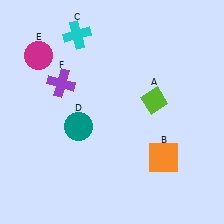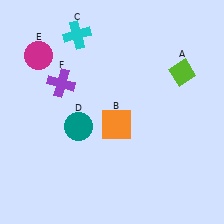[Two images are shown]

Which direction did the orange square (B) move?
The orange square (B) moved left.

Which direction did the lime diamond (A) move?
The lime diamond (A) moved up.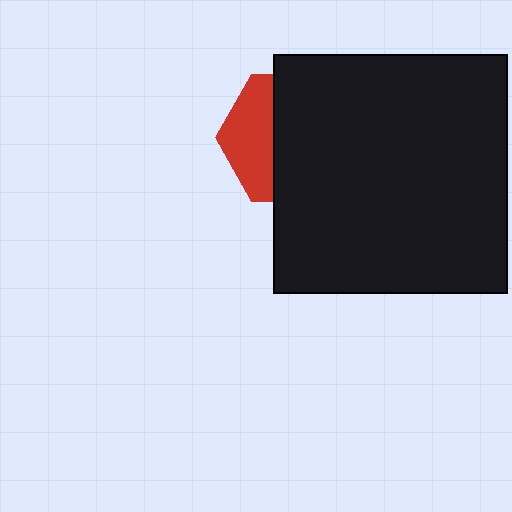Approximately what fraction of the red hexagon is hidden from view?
Roughly 63% of the red hexagon is hidden behind the black rectangle.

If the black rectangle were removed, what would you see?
You would see the complete red hexagon.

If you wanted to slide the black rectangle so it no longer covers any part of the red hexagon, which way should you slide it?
Slide it right — that is the most direct way to separate the two shapes.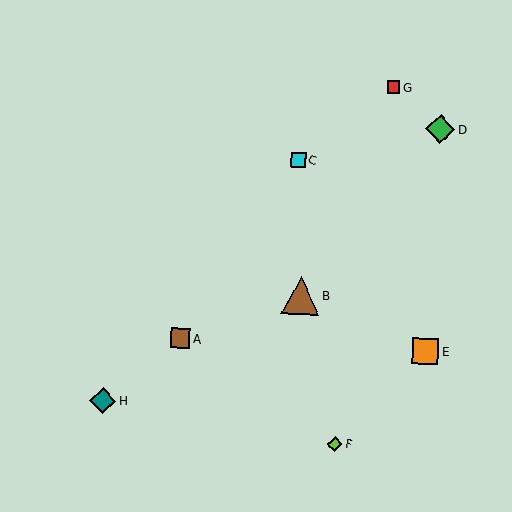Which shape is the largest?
The brown triangle (labeled B) is the largest.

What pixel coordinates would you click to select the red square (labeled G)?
Click at (394, 87) to select the red square G.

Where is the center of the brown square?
The center of the brown square is at (180, 338).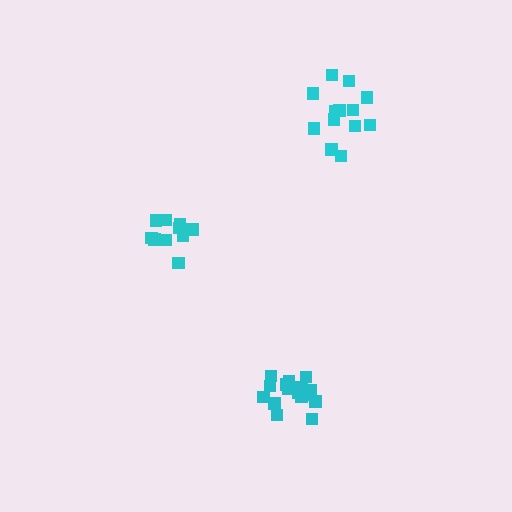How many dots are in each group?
Group 1: 13 dots, Group 2: 17 dots, Group 3: 11 dots (41 total).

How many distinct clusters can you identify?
There are 3 distinct clusters.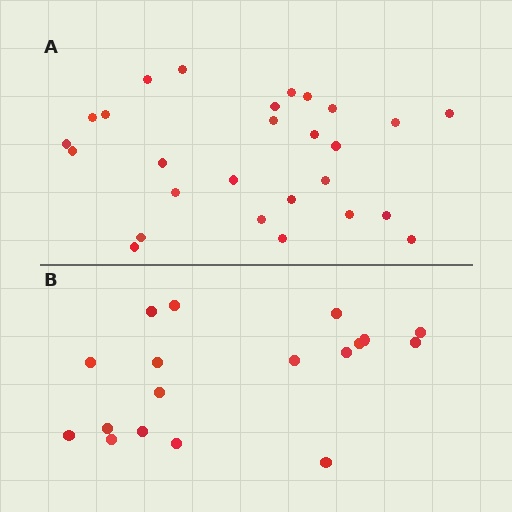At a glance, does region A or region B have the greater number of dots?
Region A (the top region) has more dots.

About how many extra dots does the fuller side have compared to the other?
Region A has roughly 8 or so more dots than region B.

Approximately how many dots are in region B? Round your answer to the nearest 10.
About 20 dots. (The exact count is 18, which rounds to 20.)